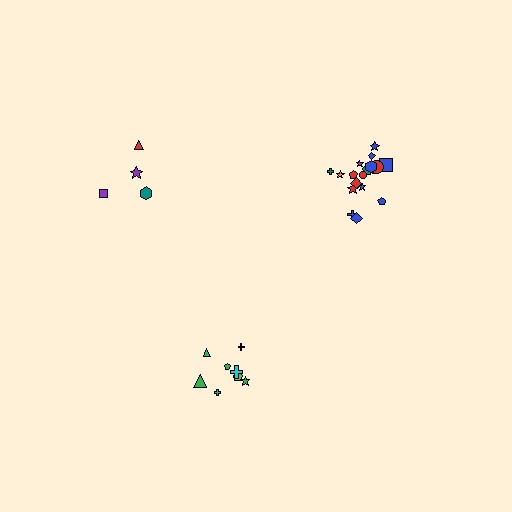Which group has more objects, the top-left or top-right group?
The top-right group.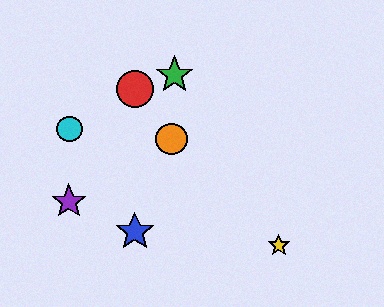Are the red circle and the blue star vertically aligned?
Yes, both are at x≈135.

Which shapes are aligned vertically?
The red circle, the blue star are aligned vertically.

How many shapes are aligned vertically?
2 shapes (the red circle, the blue star) are aligned vertically.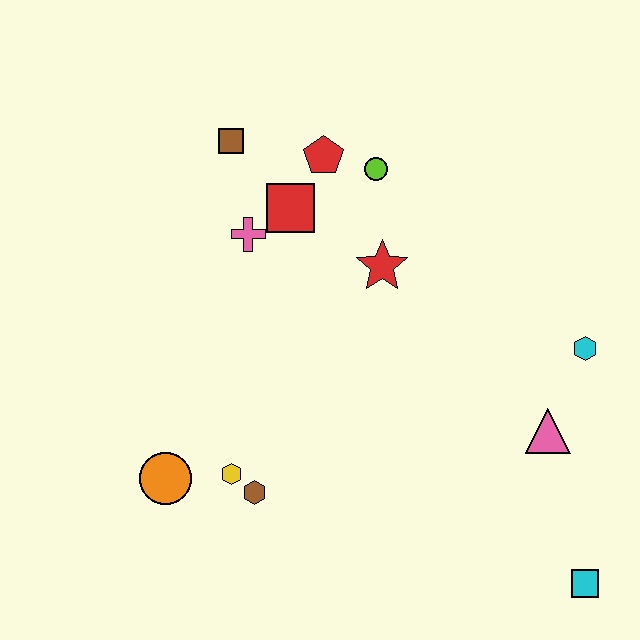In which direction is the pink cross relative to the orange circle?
The pink cross is above the orange circle.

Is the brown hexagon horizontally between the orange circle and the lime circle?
Yes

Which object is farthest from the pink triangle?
The brown square is farthest from the pink triangle.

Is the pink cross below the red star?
No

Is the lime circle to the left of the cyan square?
Yes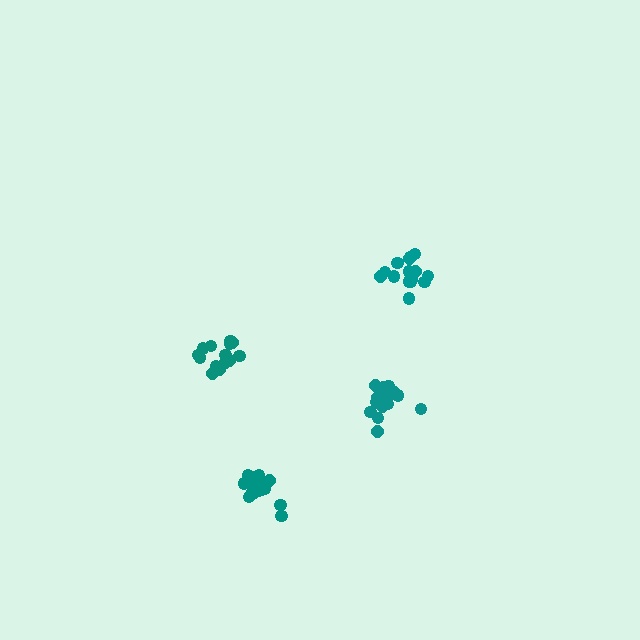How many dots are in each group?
Group 1: 15 dots, Group 2: 15 dots, Group 3: 15 dots, Group 4: 16 dots (61 total).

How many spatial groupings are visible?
There are 4 spatial groupings.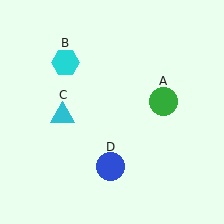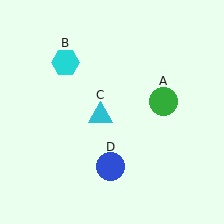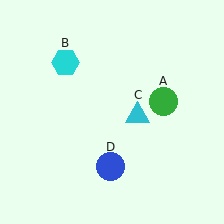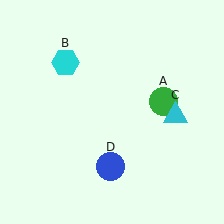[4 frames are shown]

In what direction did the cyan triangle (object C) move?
The cyan triangle (object C) moved right.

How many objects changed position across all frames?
1 object changed position: cyan triangle (object C).